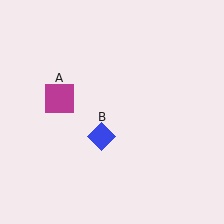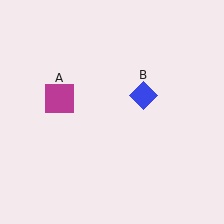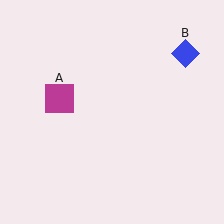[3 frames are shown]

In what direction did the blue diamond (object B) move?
The blue diamond (object B) moved up and to the right.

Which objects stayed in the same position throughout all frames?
Magenta square (object A) remained stationary.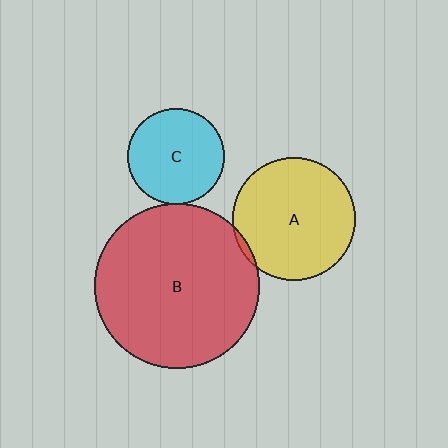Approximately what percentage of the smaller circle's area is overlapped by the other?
Approximately 5%.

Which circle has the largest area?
Circle B (red).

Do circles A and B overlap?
Yes.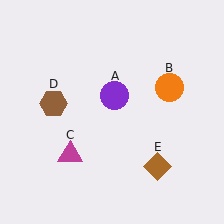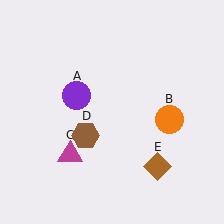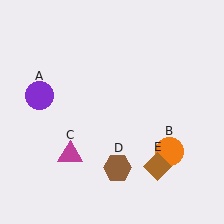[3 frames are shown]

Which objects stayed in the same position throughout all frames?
Magenta triangle (object C) and brown diamond (object E) remained stationary.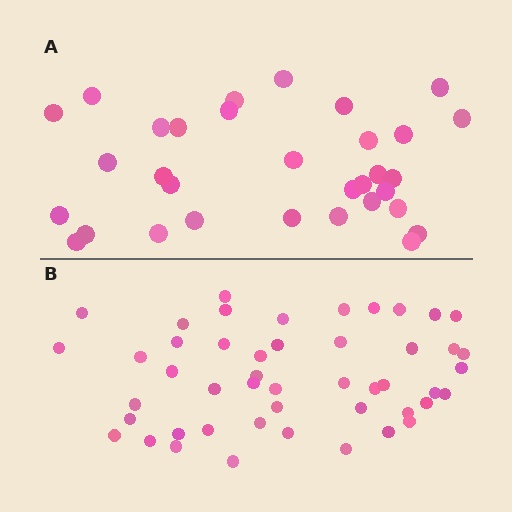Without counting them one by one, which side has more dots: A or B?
Region B (the bottom region) has more dots.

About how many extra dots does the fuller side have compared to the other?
Region B has approximately 15 more dots than region A.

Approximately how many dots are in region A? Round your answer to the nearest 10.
About 30 dots. (The exact count is 32, which rounds to 30.)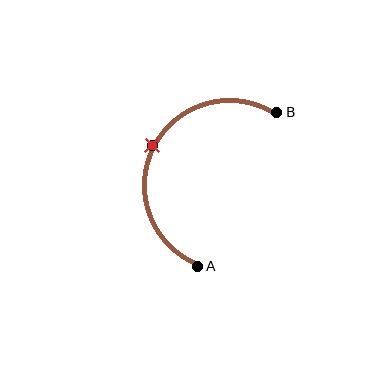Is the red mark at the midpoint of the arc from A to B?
Yes. The red mark lies on the arc at equal arc-length from both A and B — it is the arc midpoint.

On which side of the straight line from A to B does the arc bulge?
The arc bulges to the left of the straight line connecting A and B.